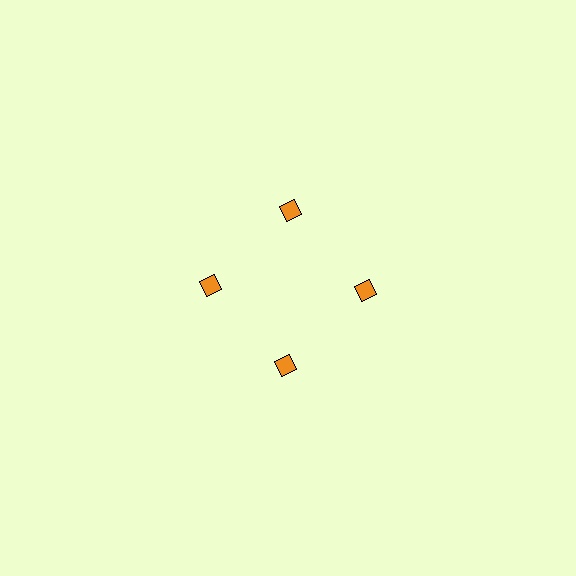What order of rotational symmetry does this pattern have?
This pattern has 4-fold rotational symmetry.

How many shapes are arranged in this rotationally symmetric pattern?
There are 4 shapes, arranged in 4 groups of 1.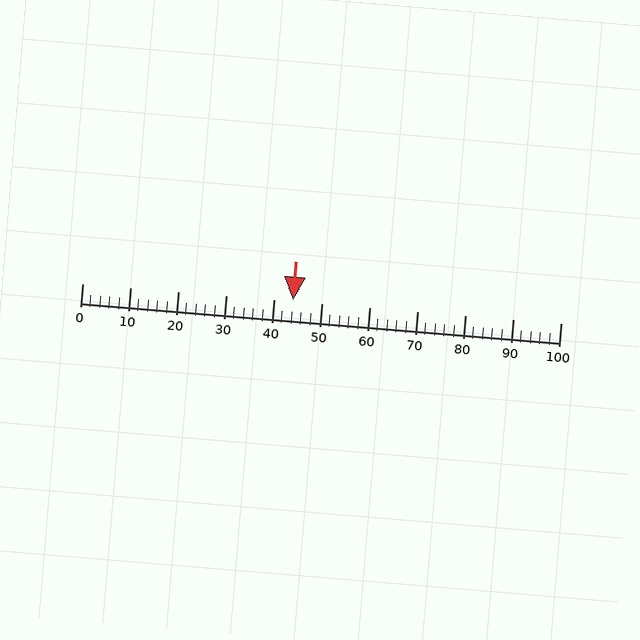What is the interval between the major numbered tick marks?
The major tick marks are spaced 10 units apart.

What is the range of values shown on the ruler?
The ruler shows values from 0 to 100.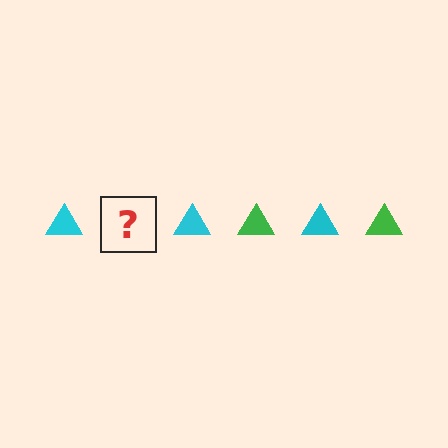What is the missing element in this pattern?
The missing element is a green triangle.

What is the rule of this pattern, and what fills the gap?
The rule is that the pattern cycles through cyan, green triangles. The gap should be filled with a green triangle.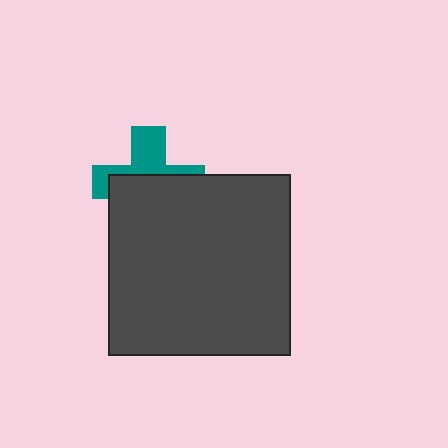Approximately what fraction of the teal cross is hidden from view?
Roughly 59% of the teal cross is hidden behind the dark gray square.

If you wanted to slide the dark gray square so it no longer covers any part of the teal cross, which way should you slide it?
Slide it down — that is the most direct way to separate the two shapes.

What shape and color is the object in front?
The object in front is a dark gray square.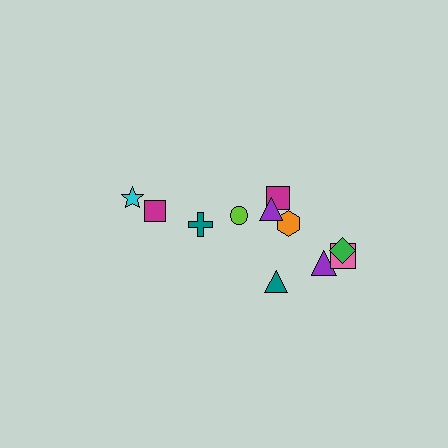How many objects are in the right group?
There are 8 objects.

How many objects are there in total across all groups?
There are 11 objects.